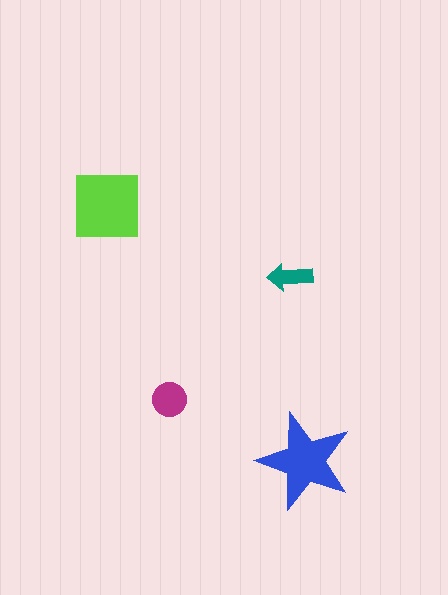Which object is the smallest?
The teal arrow.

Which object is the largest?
The lime square.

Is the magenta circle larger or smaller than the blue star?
Smaller.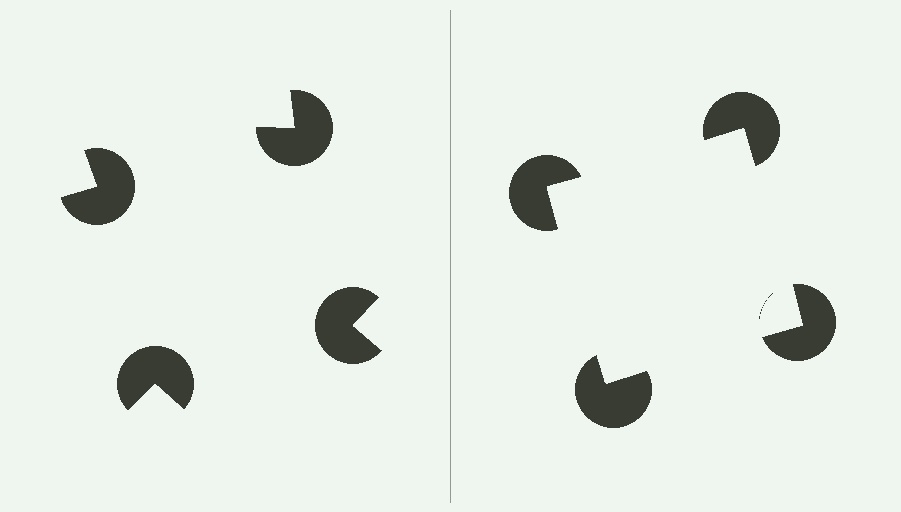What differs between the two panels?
The pac-man discs are positioned identically on both sides; only the wedge orientations differ. On the right they align to a square; on the left they are misaligned.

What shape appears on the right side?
An illusory square.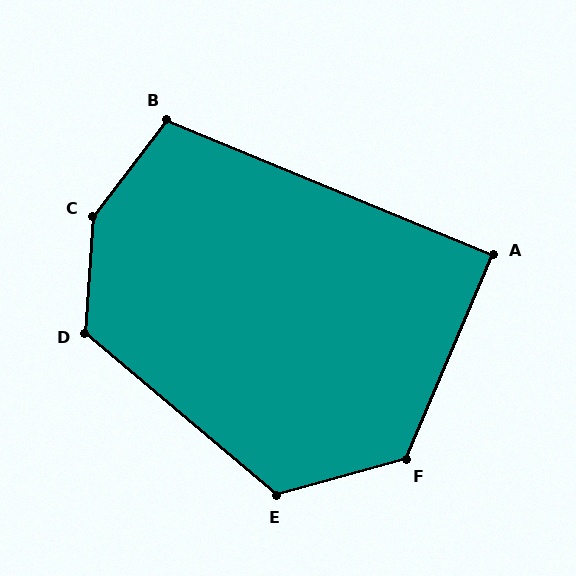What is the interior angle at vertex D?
Approximately 126 degrees (obtuse).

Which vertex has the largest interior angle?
C, at approximately 147 degrees.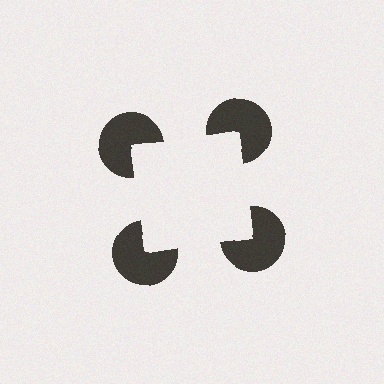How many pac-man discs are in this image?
There are 4 — one at each vertex of the illusory square.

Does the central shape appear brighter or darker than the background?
It typically appears slightly brighter than the background, even though no actual brightness change is drawn.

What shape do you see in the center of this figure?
An illusory square — its edges are inferred from the aligned wedge cuts in the pac-man discs, not physically drawn.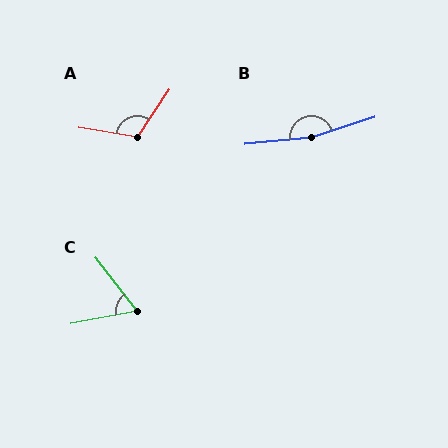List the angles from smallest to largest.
C (63°), A (115°), B (168°).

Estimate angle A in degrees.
Approximately 115 degrees.